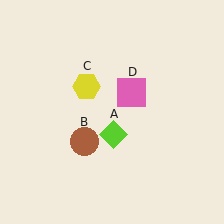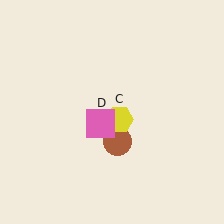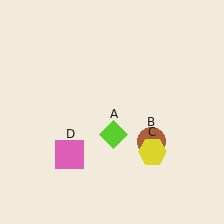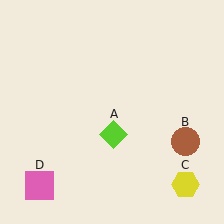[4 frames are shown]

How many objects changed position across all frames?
3 objects changed position: brown circle (object B), yellow hexagon (object C), pink square (object D).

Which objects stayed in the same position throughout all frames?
Lime diamond (object A) remained stationary.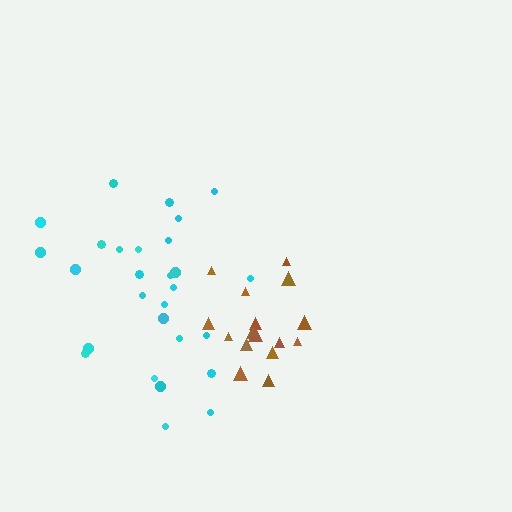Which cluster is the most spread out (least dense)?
Cyan.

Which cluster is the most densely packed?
Brown.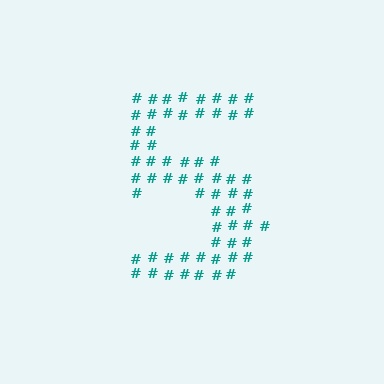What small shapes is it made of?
It is made of small hash symbols.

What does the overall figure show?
The overall figure shows the digit 5.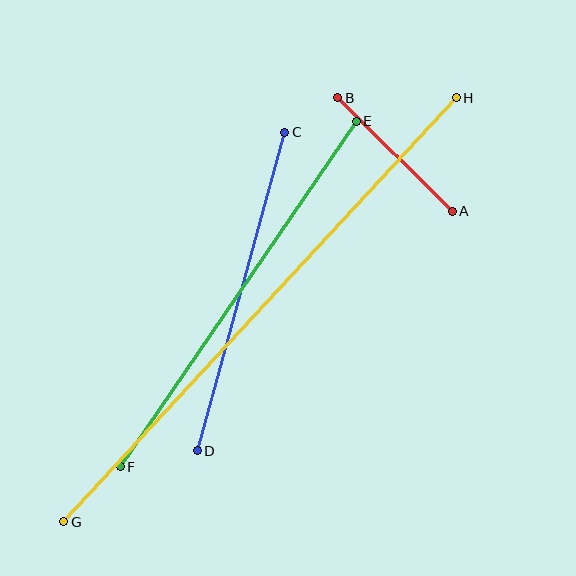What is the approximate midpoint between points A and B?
The midpoint is at approximately (395, 155) pixels.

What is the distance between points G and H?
The distance is approximately 578 pixels.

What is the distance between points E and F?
The distance is approximately 418 pixels.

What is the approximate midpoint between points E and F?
The midpoint is at approximately (238, 294) pixels.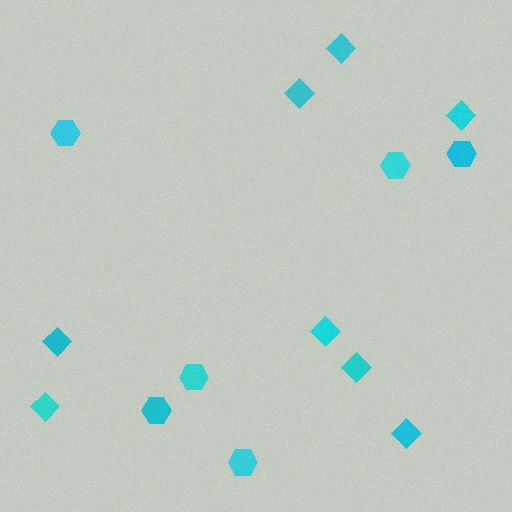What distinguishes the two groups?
There are 2 groups: one group of diamonds (8) and one group of hexagons (6).